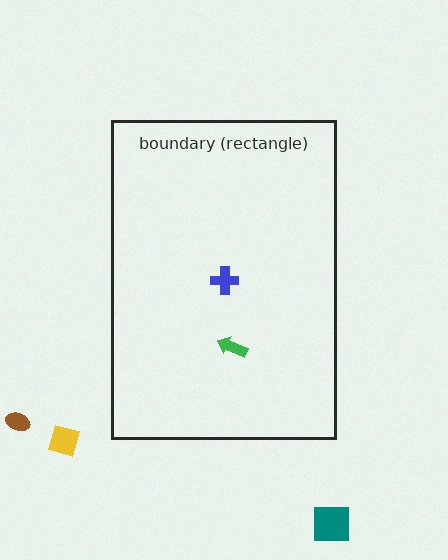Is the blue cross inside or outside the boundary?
Inside.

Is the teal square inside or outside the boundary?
Outside.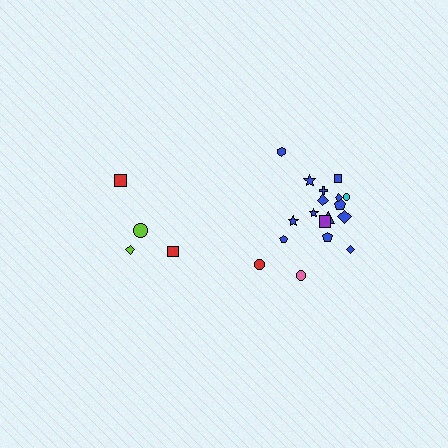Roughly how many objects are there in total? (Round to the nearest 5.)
Roughly 20 objects in total.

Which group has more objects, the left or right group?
The right group.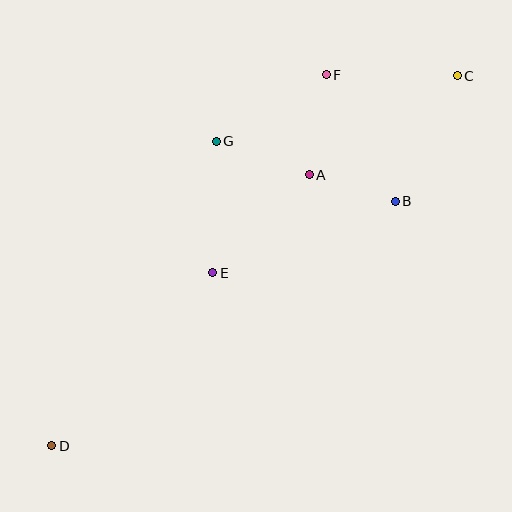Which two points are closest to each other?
Points A and B are closest to each other.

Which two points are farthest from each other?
Points C and D are farthest from each other.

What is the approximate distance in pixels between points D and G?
The distance between D and G is approximately 346 pixels.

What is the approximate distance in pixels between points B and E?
The distance between B and E is approximately 196 pixels.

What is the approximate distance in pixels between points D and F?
The distance between D and F is approximately 462 pixels.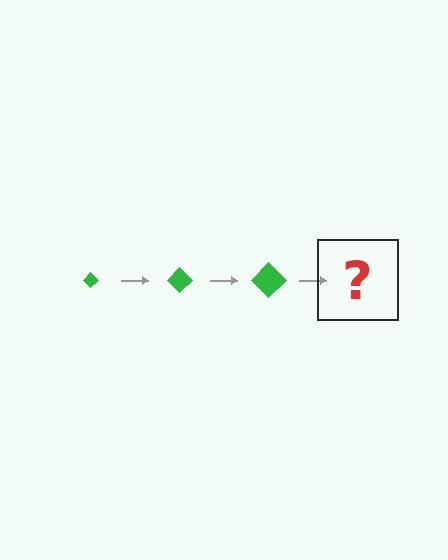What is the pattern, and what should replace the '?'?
The pattern is that the diamond gets progressively larger each step. The '?' should be a green diamond, larger than the previous one.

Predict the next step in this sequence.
The next step is a green diamond, larger than the previous one.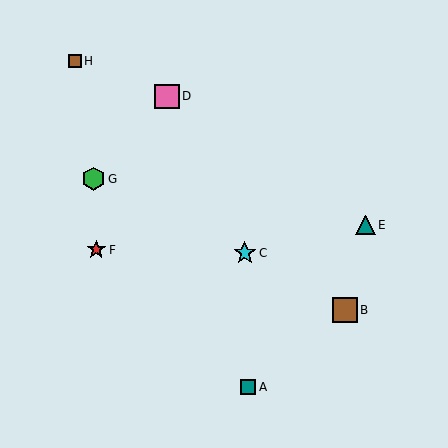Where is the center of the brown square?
The center of the brown square is at (345, 310).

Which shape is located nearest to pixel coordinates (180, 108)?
The pink square (labeled D) at (167, 96) is nearest to that location.